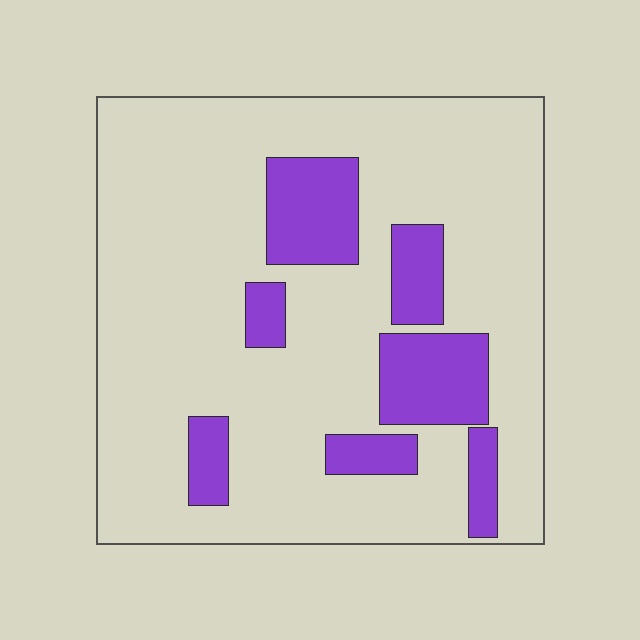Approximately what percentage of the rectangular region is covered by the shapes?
Approximately 20%.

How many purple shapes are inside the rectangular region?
7.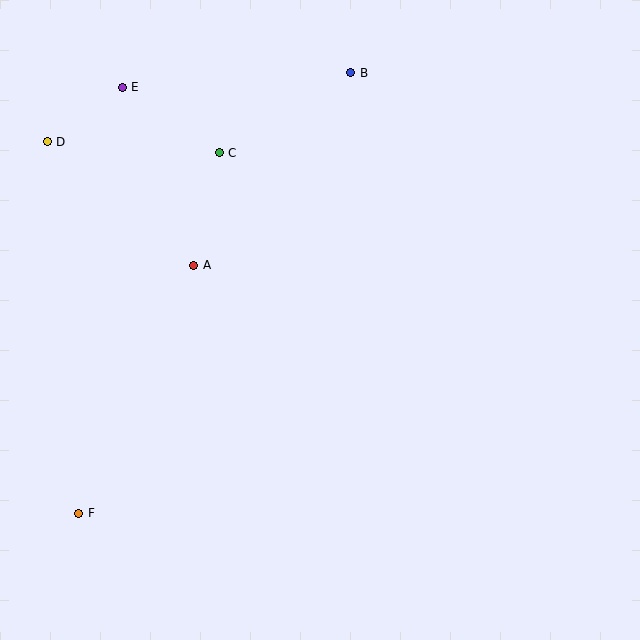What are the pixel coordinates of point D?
Point D is at (47, 142).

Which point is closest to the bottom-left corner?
Point F is closest to the bottom-left corner.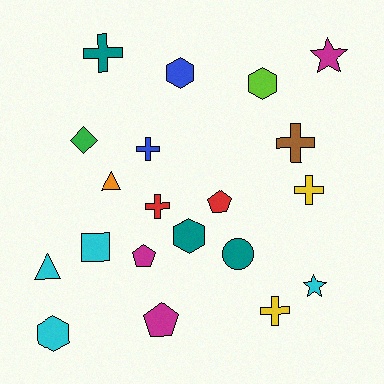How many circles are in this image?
There is 1 circle.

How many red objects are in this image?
There are 2 red objects.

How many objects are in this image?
There are 20 objects.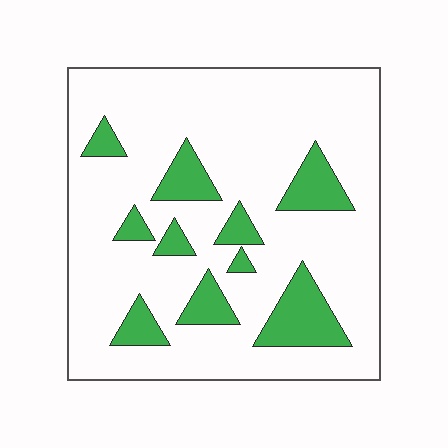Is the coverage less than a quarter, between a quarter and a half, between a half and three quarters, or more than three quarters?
Less than a quarter.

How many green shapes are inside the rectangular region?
10.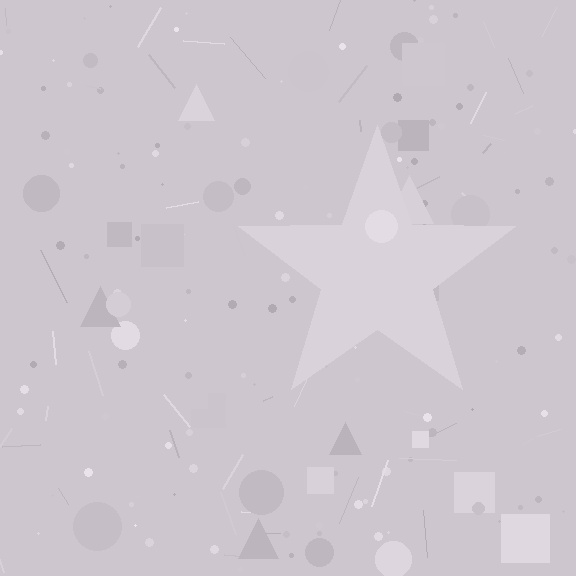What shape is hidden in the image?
A star is hidden in the image.